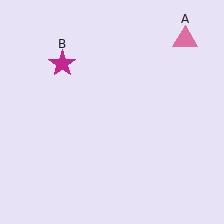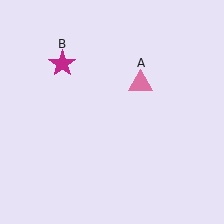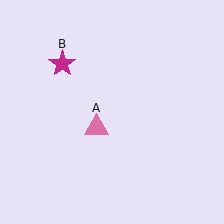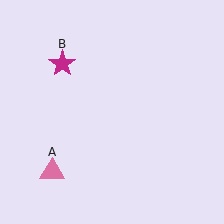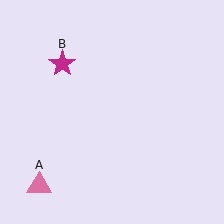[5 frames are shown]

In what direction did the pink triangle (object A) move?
The pink triangle (object A) moved down and to the left.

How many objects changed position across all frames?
1 object changed position: pink triangle (object A).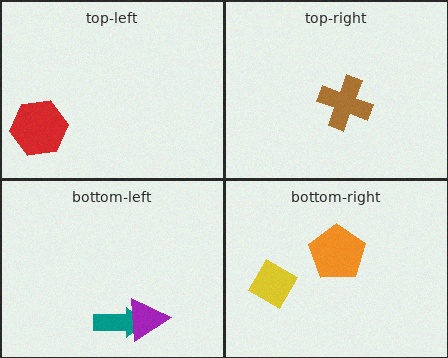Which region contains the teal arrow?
The bottom-left region.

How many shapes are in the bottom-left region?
2.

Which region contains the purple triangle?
The bottom-left region.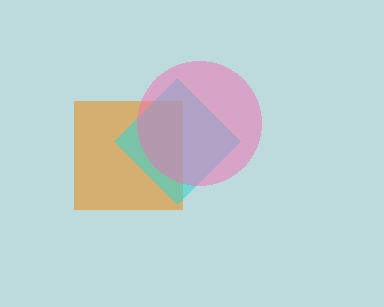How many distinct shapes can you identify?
There are 3 distinct shapes: an orange square, a cyan diamond, a pink circle.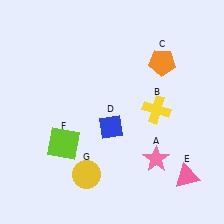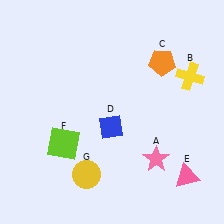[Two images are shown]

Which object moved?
The yellow cross (B) moved right.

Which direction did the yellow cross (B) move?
The yellow cross (B) moved right.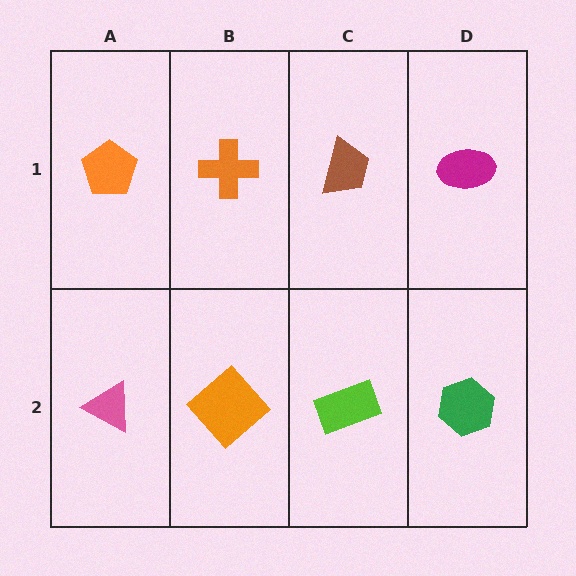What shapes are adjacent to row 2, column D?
A magenta ellipse (row 1, column D), a lime rectangle (row 2, column C).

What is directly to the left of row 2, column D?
A lime rectangle.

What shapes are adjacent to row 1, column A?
A pink triangle (row 2, column A), an orange cross (row 1, column B).